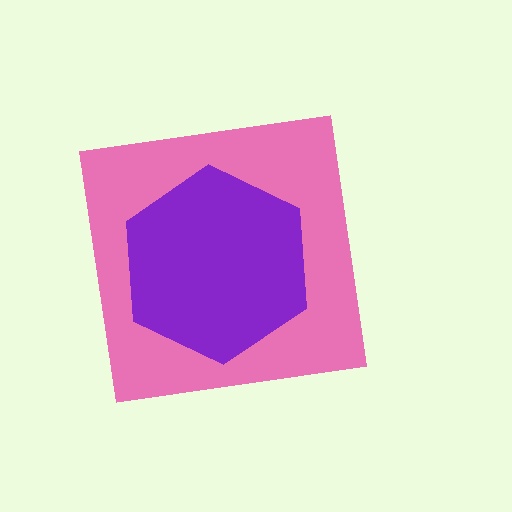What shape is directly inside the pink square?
The purple hexagon.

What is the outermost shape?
The pink square.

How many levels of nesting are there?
2.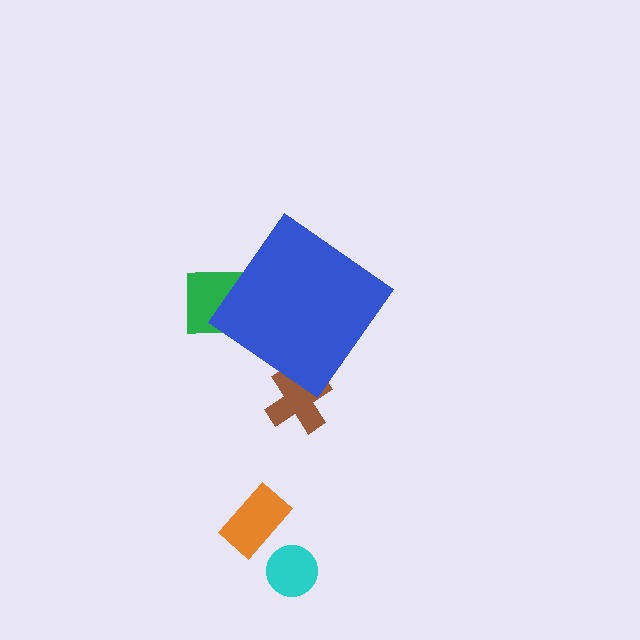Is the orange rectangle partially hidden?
No, the orange rectangle is fully visible.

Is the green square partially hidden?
Yes, the green square is partially hidden behind the blue diamond.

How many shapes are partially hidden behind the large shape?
2 shapes are partially hidden.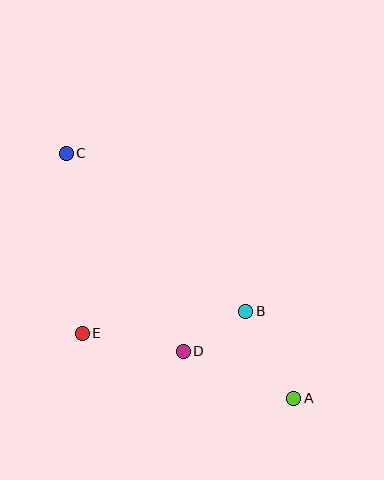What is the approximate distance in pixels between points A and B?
The distance between A and B is approximately 100 pixels.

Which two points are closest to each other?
Points B and D are closest to each other.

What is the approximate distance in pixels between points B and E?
The distance between B and E is approximately 165 pixels.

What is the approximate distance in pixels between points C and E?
The distance between C and E is approximately 181 pixels.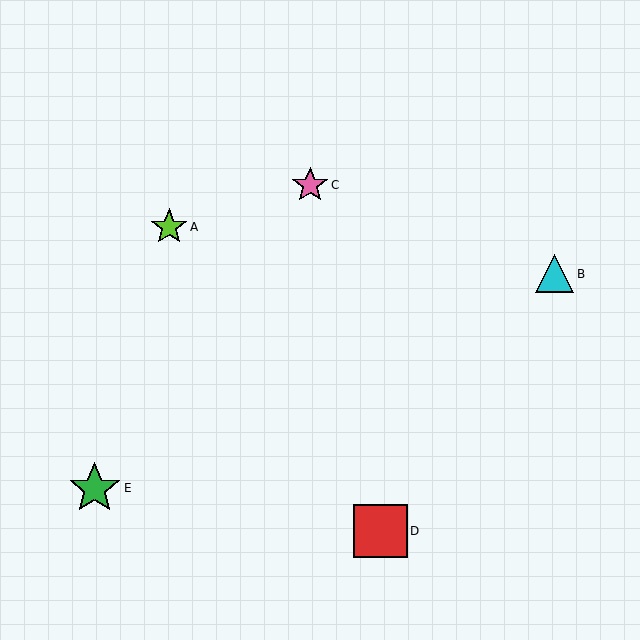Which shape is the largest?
The red square (labeled D) is the largest.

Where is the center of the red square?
The center of the red square is at (381, 531).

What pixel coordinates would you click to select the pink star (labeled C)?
Click at (310, 185) to select the pink star C.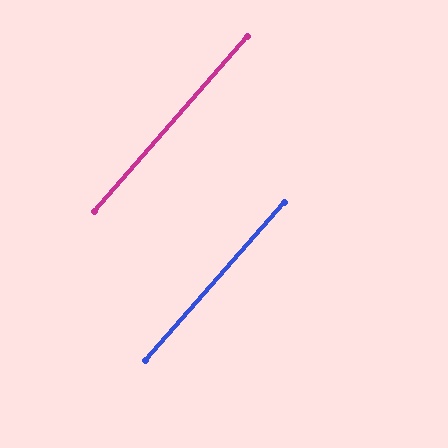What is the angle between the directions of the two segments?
Approximately 0 degrees.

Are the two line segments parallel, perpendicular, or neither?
Parallel — their directions differ by only 0.1°.